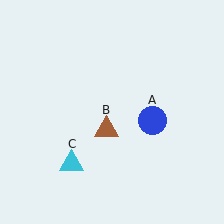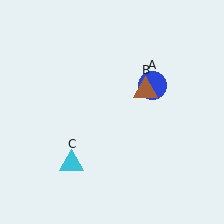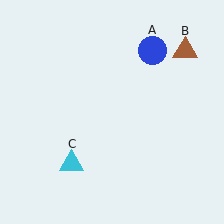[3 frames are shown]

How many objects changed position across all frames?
2 objects changed position: blue circle (object A), brown triangle (object B).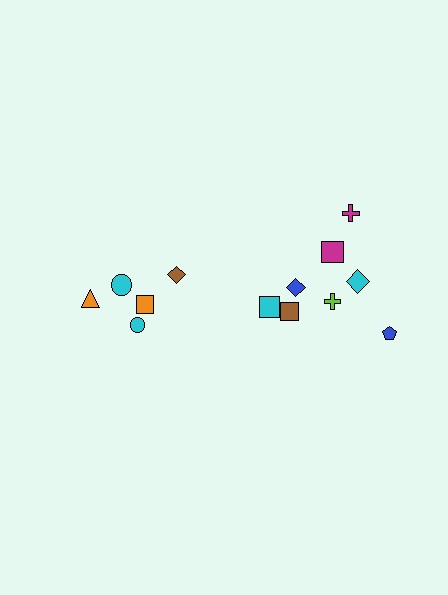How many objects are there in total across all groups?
There are 13 objects.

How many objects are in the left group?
There are 5 objects.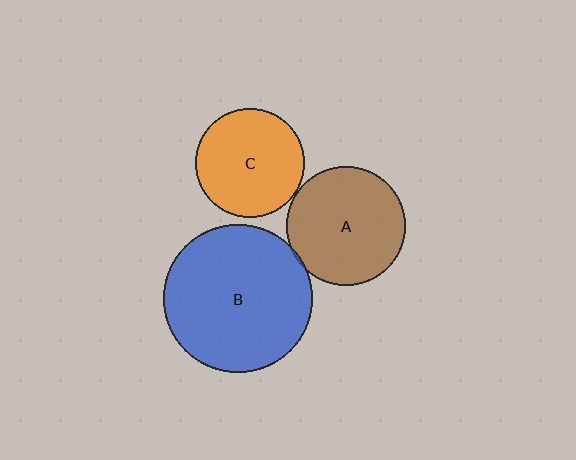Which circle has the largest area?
Circle B (blue).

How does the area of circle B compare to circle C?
Approximately 1.9 times.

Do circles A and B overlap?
Yes.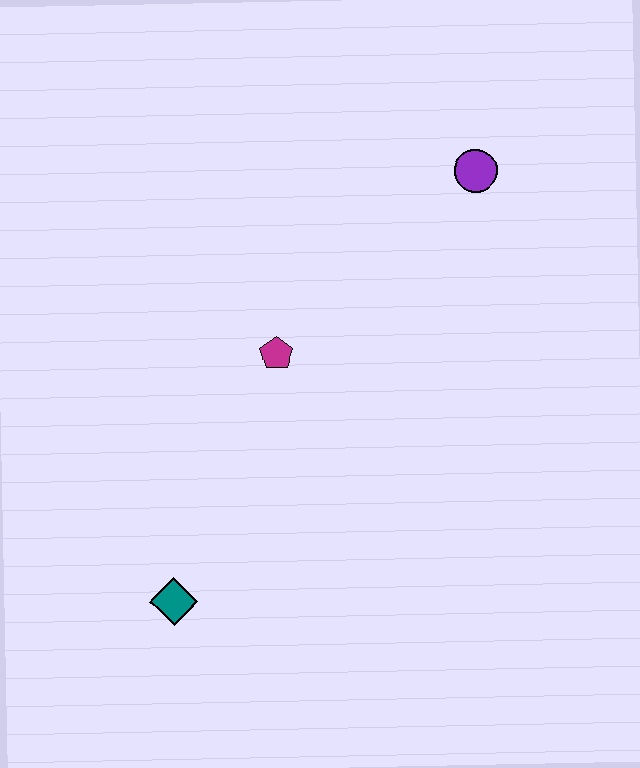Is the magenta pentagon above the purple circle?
No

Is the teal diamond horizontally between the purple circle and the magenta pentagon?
No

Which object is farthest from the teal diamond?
The purple circle is farthest from the teal diamond.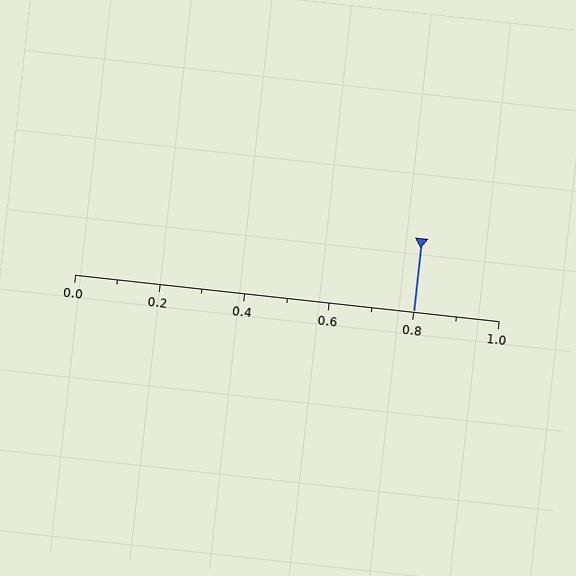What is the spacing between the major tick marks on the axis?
The major ticks are spaced 0.2 apart.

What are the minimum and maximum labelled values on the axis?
The axis runs from 0.0 to 1.0.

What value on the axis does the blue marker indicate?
The marker indicates approximately 0.8.